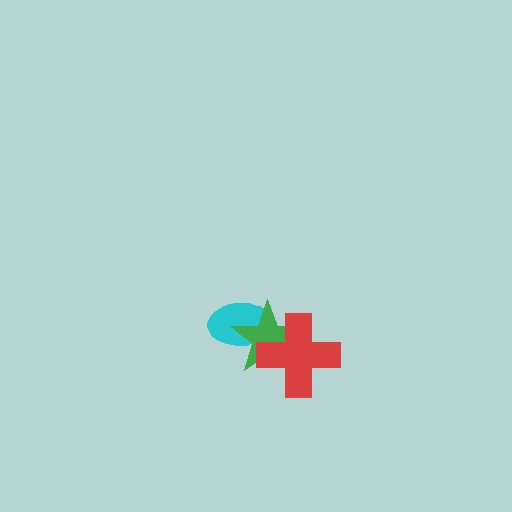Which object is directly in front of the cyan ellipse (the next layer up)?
The green star is directly in front of the cyan ellipse.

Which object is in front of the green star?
The red cross is in front of the green star.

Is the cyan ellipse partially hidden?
Yes, it is partially covered by another shape.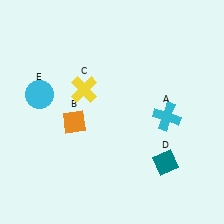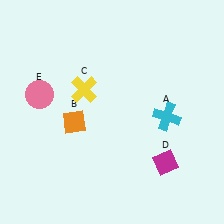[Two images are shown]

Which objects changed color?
D changed from teal to magenta. E changed from cyan to pink.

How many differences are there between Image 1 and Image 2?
There are 2 differences between the two images.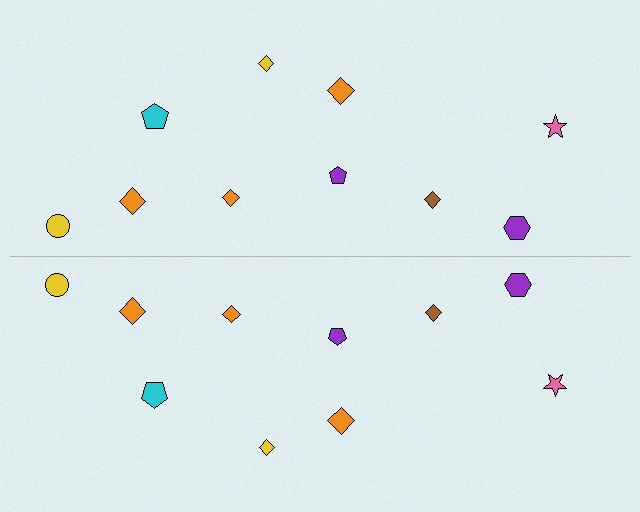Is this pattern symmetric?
Yes, this pattern has bilateral (reflection) symmetry.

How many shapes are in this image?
There are 20 shapes in this image.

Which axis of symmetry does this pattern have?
The pattern has a horizontal axis of symmetry running through the center of the image.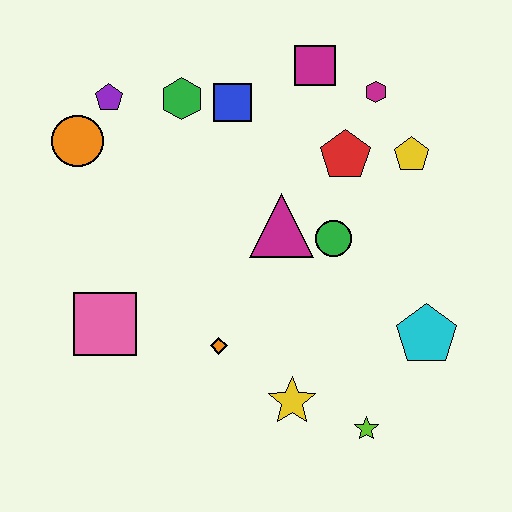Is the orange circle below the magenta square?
Yes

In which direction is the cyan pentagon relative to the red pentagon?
The cyan pentagon is below the red pentagon.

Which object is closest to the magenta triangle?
The green circle is closest to the magenta triangle.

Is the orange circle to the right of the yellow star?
No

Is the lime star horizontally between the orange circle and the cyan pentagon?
Yes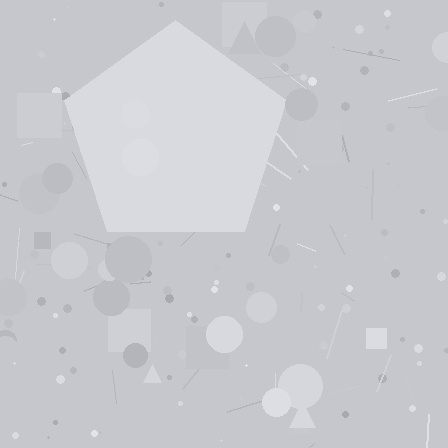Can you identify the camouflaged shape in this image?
The camouflaged shape is a pentagon.